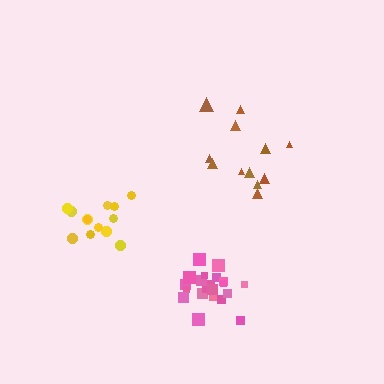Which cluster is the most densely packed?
Pink.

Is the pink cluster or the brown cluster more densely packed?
Pink.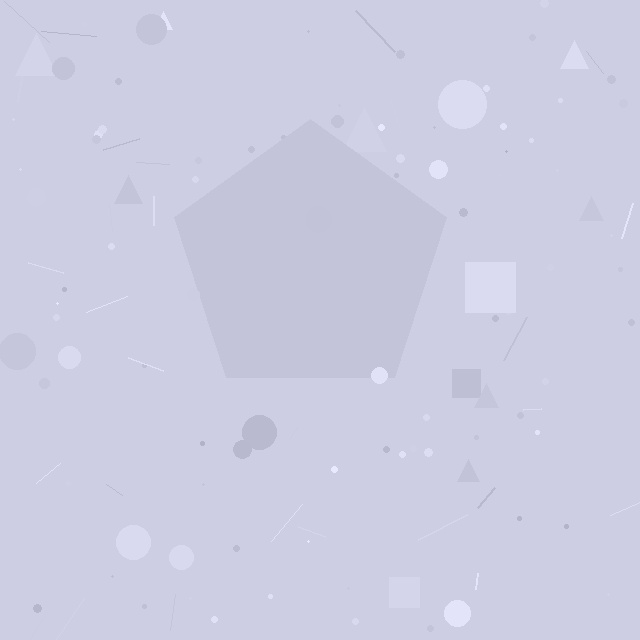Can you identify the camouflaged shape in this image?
The camouflaged shape is a pentagon.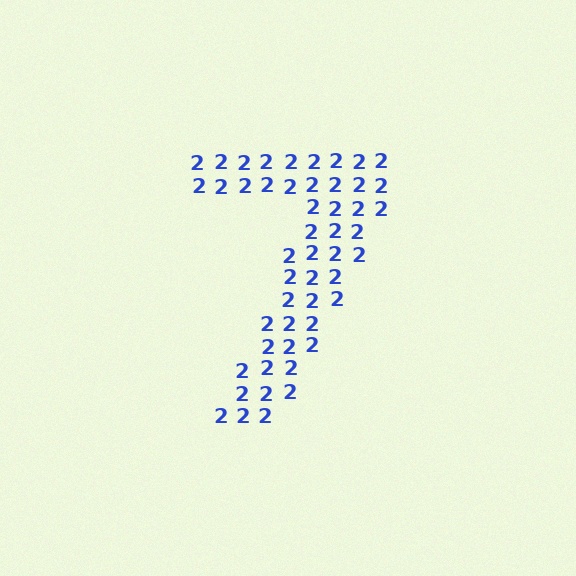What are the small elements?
The small elements are digit 2's.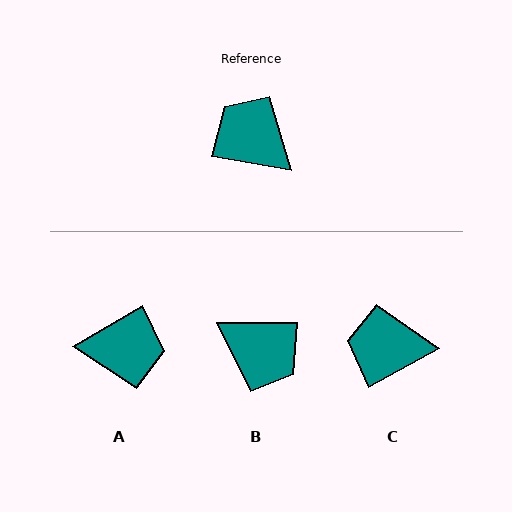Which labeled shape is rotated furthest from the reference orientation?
B, about 170 degrees away.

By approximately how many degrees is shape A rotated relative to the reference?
Approximately 140 degrees clockwise.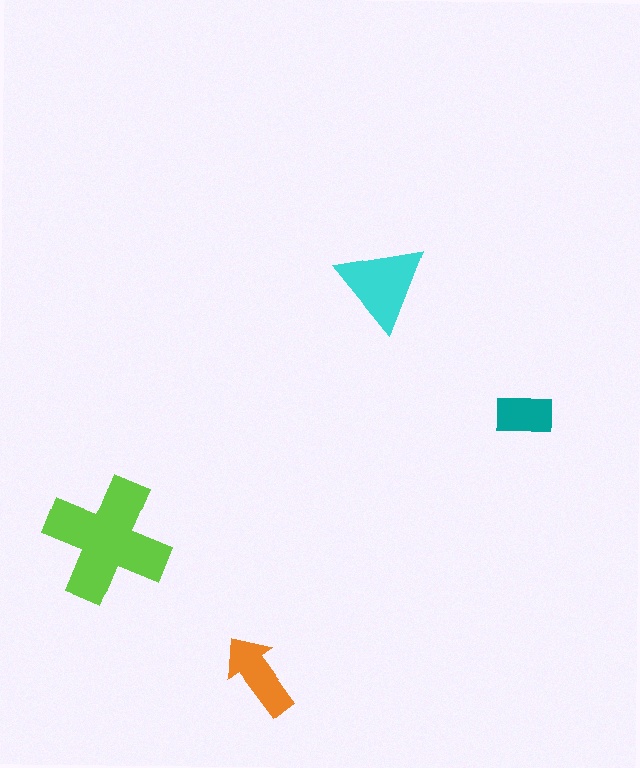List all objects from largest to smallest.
The lime cross, the cyan triangle, the orange arrow, the teal rectangle.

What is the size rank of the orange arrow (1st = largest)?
3rd.